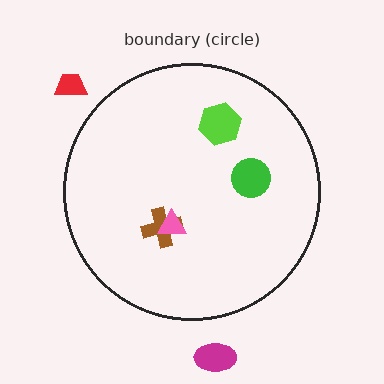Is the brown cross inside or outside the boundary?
Inside.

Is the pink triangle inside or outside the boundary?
Inside.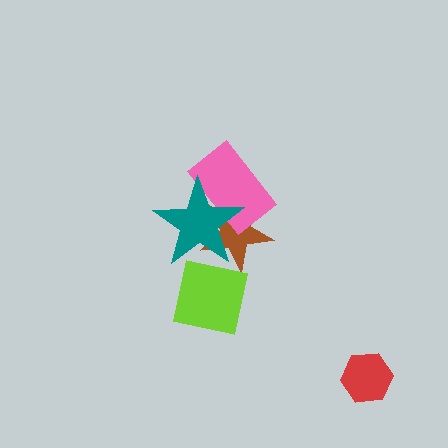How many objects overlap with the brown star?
3 objects overlap with the brown star.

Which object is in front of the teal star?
The lime square is in front of the teal star.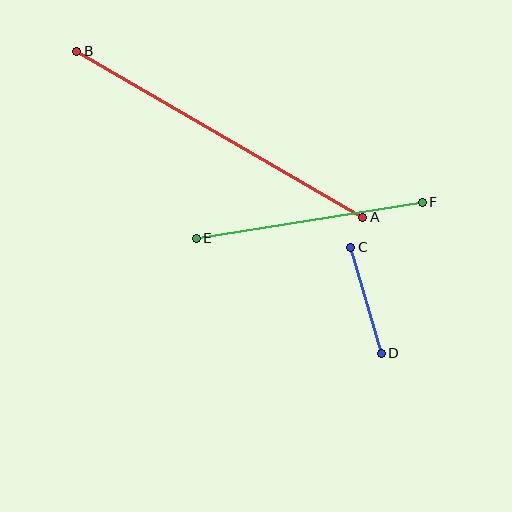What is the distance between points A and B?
The distance is approximately 331 pixels.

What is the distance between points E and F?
The distance is approximately 229 pixels.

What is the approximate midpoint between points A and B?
The midpoint is at approximately (220, 134) pixels.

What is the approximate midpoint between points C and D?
The midpoint is at approximately (366, 300) pixels.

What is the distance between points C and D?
The distance is approximately 111 pixels.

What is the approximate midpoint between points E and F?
The midpoint is at approximately (309, 220) pixels.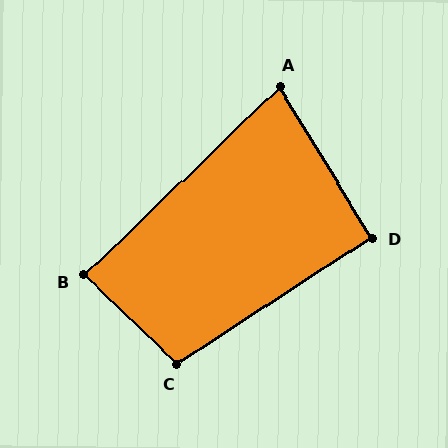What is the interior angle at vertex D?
Approximately 92 degrees (approximately right).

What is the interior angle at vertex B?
Approximately 88 degrees (approximately right).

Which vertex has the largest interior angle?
C, at approximately 103 degrees.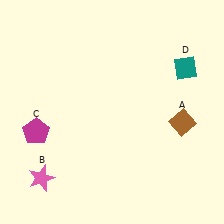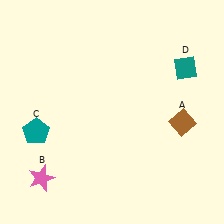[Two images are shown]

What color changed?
The pentagon (C) changed from magenta in Image 1 to teal in Image 2.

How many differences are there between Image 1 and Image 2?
There is 1 difference between the two images.